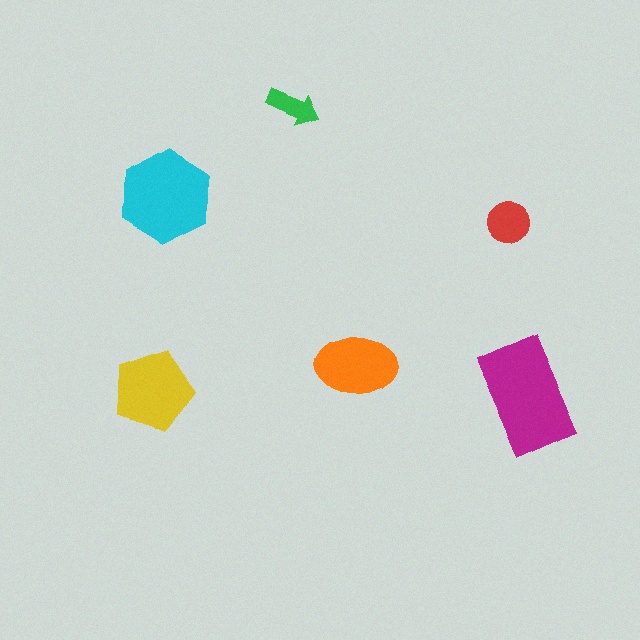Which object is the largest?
The magenta rectangle.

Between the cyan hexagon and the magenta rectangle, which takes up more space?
The magenta rectangle.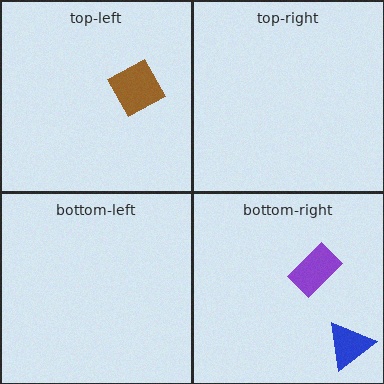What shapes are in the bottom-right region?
The blue triangle, the purple rectangle.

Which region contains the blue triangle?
The bottom-right region.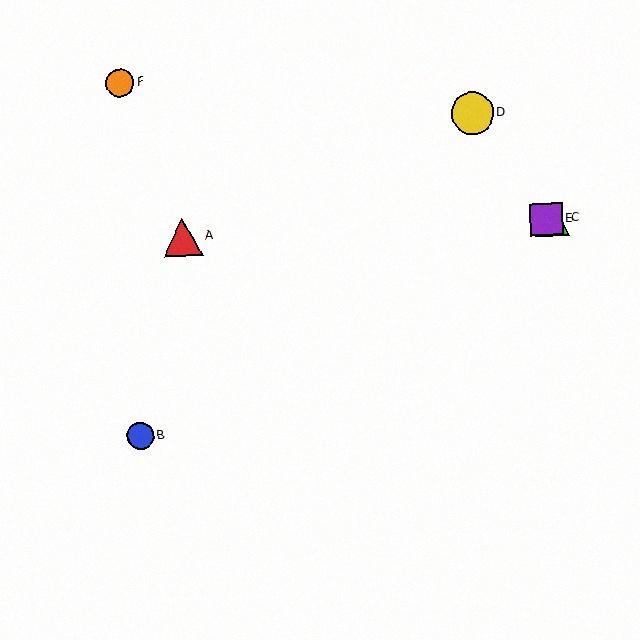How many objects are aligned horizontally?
3 objects (A, C, E) are aligned horizontally.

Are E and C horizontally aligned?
Yes, both are at y≈219.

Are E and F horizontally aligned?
No, E is at y≈219 and F is at y≈83.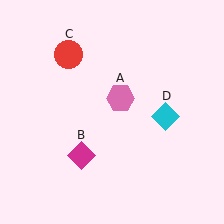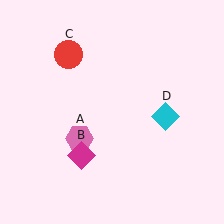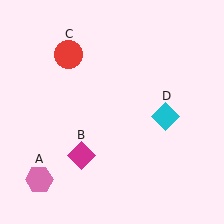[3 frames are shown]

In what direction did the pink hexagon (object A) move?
The pink hexagon (object A) moved down and to the left.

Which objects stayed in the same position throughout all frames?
Magenta diamond (object B) and red circle (object C) and cyan diamond (object D) remained stationary.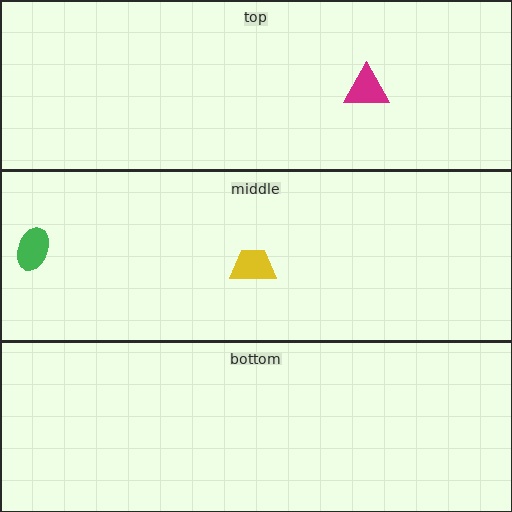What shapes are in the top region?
The magenta triangle.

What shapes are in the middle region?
The green ellipse, the yellow trapezoid.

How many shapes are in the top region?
1.